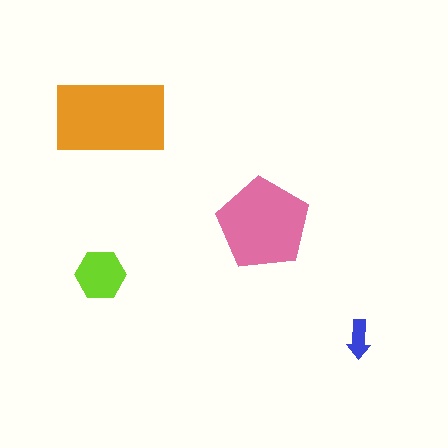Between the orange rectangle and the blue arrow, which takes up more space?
The orange rectangle.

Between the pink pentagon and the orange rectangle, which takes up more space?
The orange rectangle.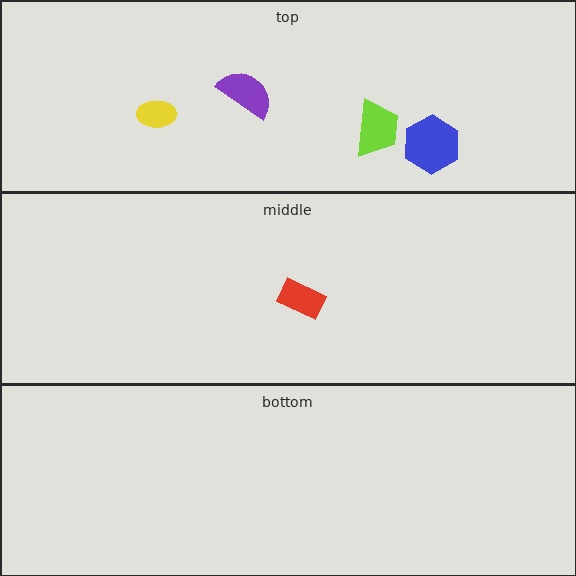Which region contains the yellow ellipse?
The top region.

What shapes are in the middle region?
The red rectangle.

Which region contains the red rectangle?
The middle region.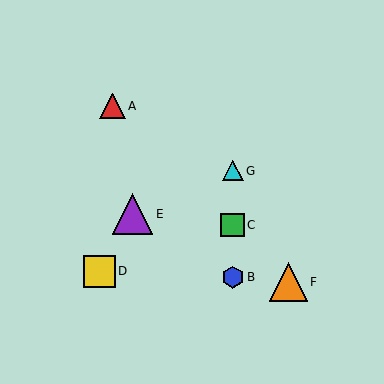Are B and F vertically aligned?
No, B is at x≈233 and F is at x≈288.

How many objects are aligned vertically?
3 objects (B, C, G) are aligned vertically.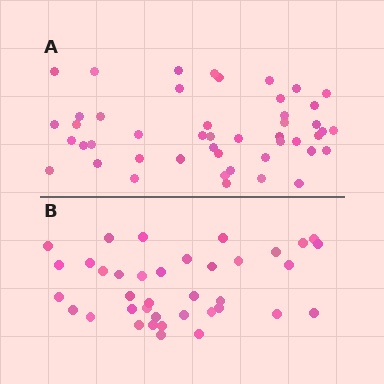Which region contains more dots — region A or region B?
Region A (the top region) has more dots.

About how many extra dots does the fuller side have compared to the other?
Region A has roughly 8 or so more dots than region B.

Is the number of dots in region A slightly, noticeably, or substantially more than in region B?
Region A has only slightly more — the two regions are fairly close. The ratio is roughly 1.2 to 1.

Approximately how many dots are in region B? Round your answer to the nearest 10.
About 40 dots. (The exact count is 38, which rounds to 40.)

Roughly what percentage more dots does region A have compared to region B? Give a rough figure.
About 25% more.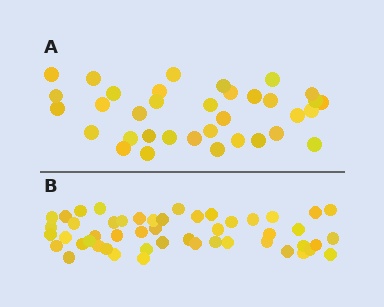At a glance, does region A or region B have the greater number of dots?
Region B (the bottom region) has more dots.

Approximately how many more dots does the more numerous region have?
Region B has approximately 15 more dots than region A.